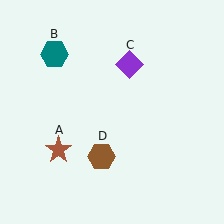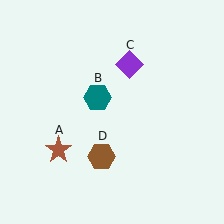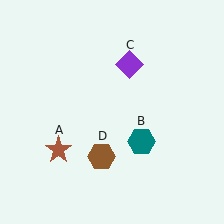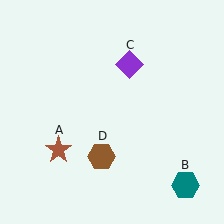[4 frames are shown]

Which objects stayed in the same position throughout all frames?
Brown star (object A) and purple diamond (object C) and brown hexagon (object D) remained stationary.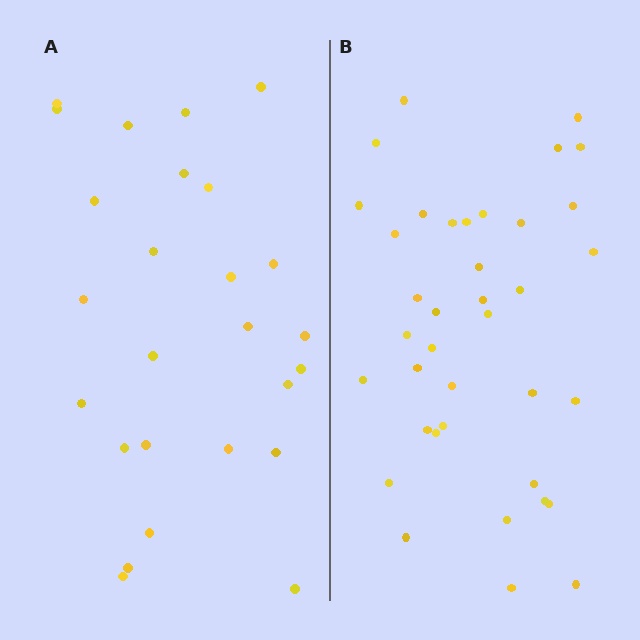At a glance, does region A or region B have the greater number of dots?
Region B (the right region) has more dots.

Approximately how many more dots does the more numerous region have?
Region B has roughly 12 or so more dots than region A.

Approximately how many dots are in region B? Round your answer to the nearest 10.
About 40 dots. (The exact count is 38, which rounds to 40.)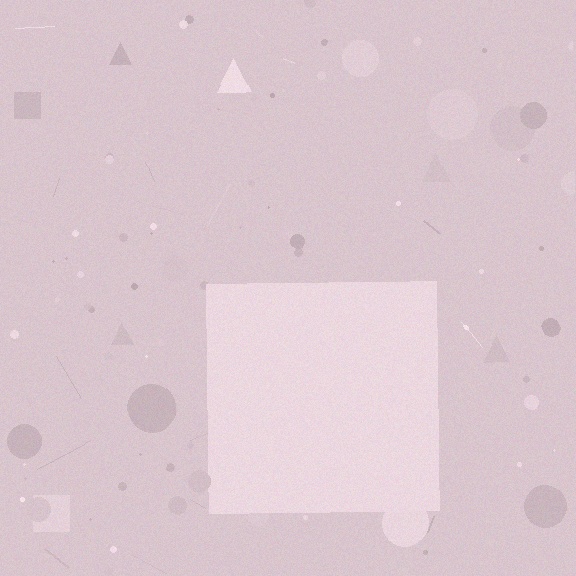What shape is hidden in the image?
A square is hidden in the image.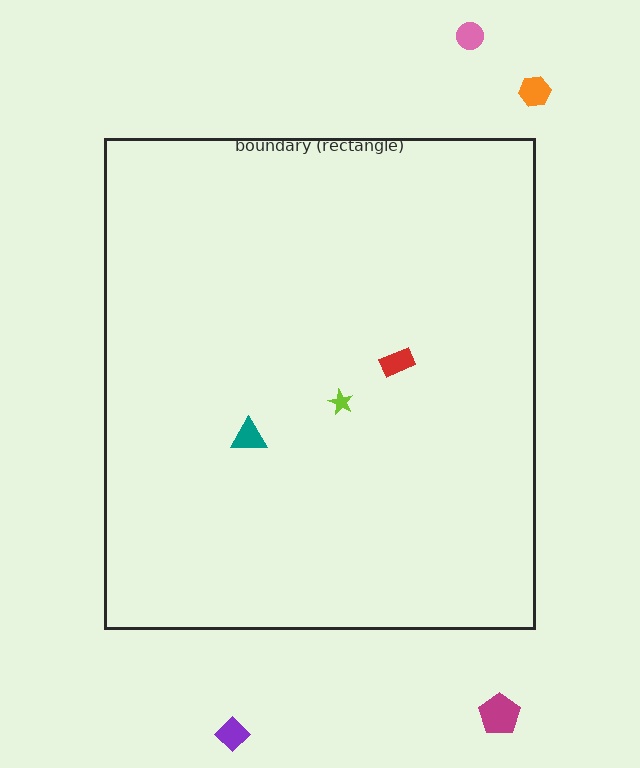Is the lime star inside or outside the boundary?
Inside.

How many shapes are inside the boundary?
3 inside, 4 outside.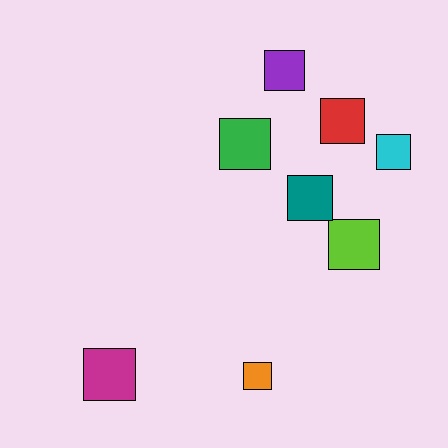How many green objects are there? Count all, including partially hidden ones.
There is 1 green object.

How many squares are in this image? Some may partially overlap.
There are 8 squares.